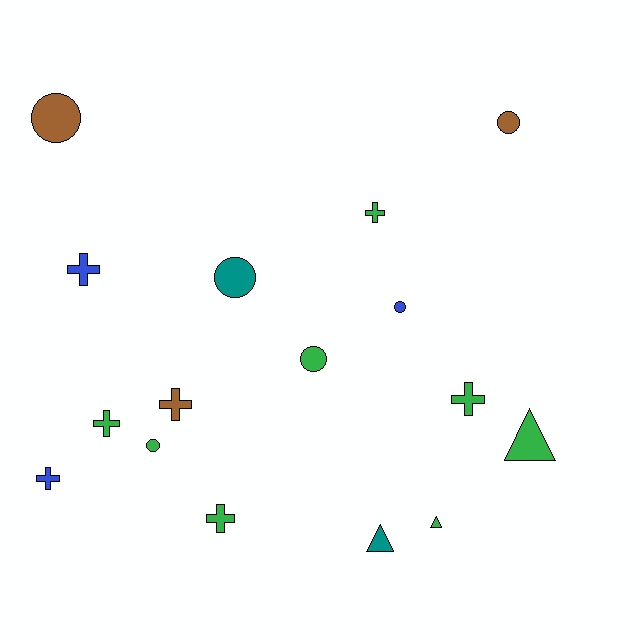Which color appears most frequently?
Green, with 8 objects.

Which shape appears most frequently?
Cross, with 7 objects.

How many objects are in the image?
There are 16 objects.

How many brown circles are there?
There are 2 brown circles.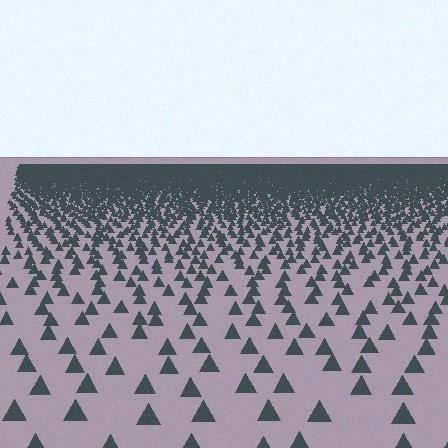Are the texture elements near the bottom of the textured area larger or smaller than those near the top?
Larger. Near the bottom, elements are closer to the viewer and appear at a bigger on-screen size.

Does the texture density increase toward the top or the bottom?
Density increases toward the top.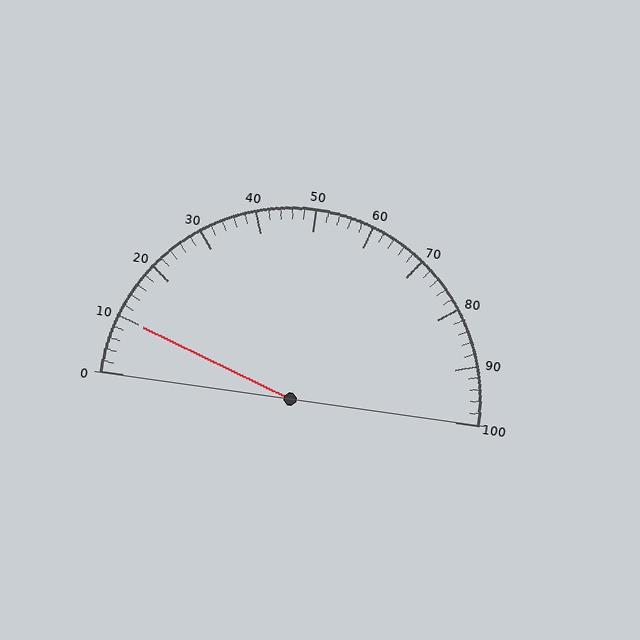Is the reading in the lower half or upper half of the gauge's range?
The reading is in the lower half of the range (0 to 100).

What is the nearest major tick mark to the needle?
The nearest major tick mark is 10.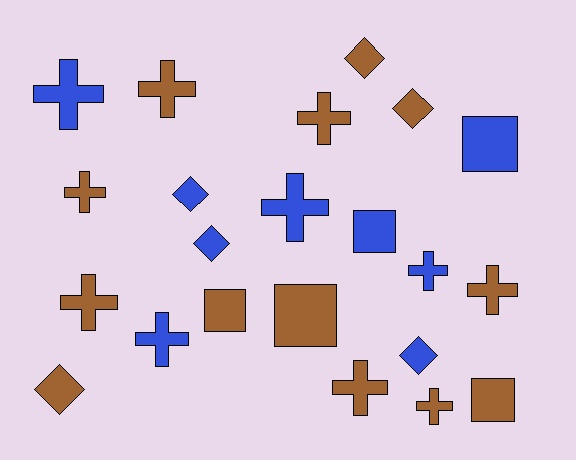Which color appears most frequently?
Brown, with 13 objects.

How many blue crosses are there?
There are 4 blue crosses.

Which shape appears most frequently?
Cross, with 11 objects.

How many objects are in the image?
There are 22 objects.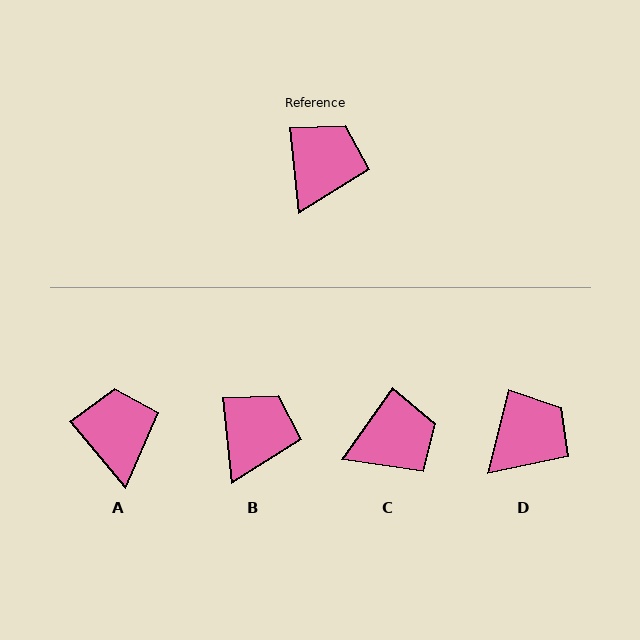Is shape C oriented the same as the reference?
No, it is off by about 41 degrees.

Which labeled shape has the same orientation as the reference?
B.